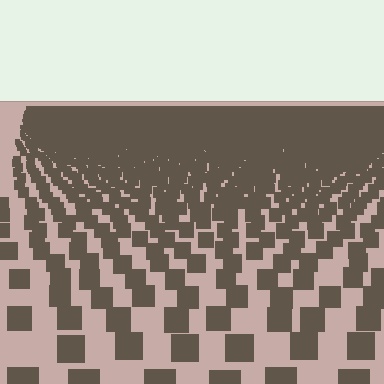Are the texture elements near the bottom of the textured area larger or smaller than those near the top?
Larger. Near the bottom, elements are closer to the viewer and appear at a bigger on-screen size.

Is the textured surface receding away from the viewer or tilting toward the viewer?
The surface is receding away from the viewer. Texture elements get smaller and denser toward the top.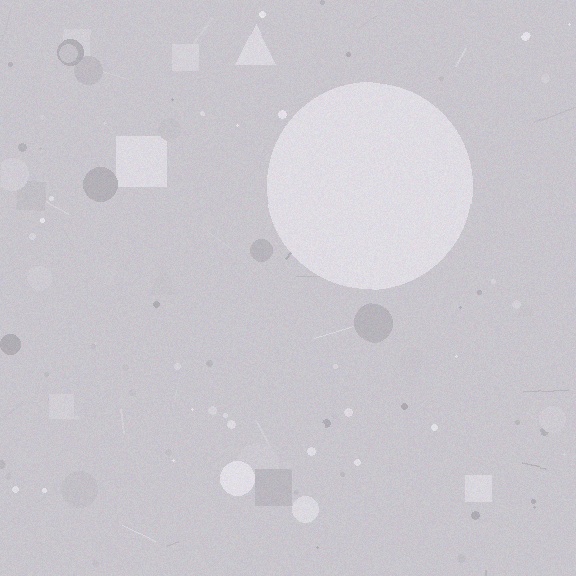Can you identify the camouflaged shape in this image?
The camouflaged shape is a circle.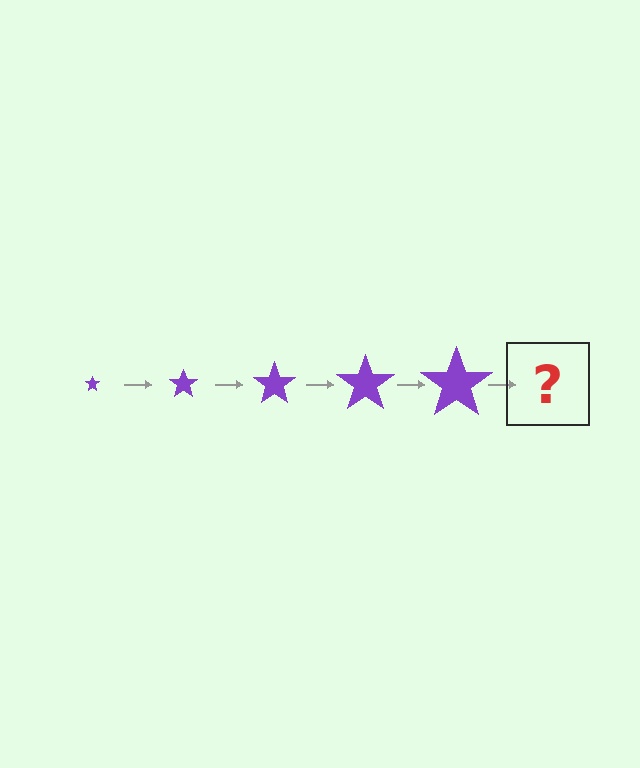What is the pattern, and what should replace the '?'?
The pattern is that the star gets progressively larger each step. The '?' should be a purple star, larger than the previous one.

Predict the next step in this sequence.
The next step is a purple star, larger than the previous one.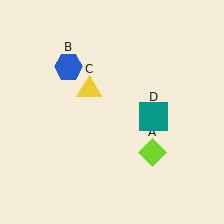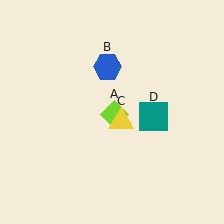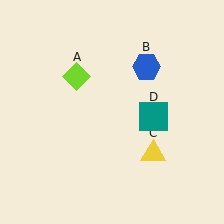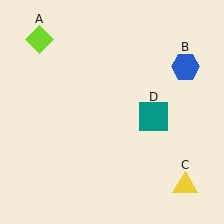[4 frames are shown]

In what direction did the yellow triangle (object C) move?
The yellow triangle (object C) moved down and to the right.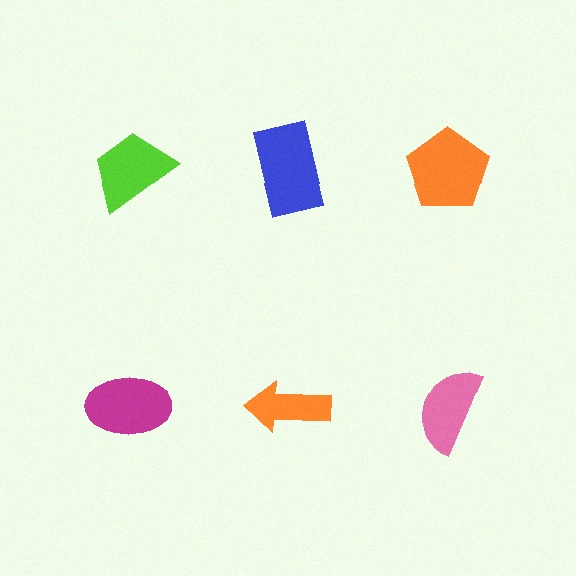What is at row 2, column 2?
An orange arrow.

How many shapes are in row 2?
3 shapes.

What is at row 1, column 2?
A blue rectangle.